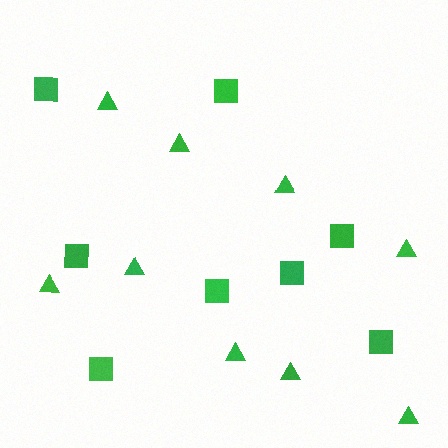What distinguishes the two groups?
There are 2 groups: one group of squares (8) and one group of triangles (9).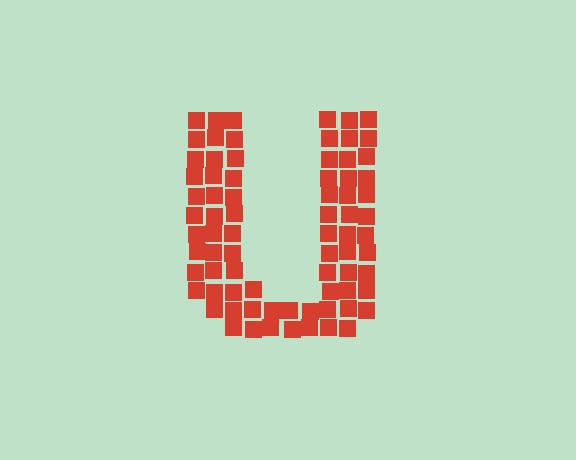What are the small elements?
The small elements are squares.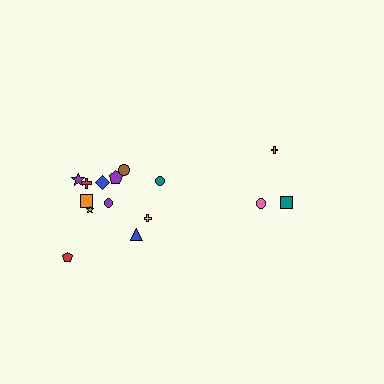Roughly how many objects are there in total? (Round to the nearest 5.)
Roughly 15 objects in total.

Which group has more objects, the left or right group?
The left group.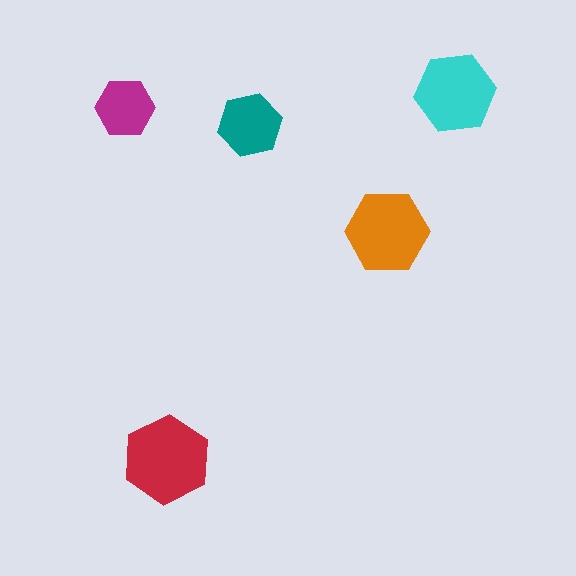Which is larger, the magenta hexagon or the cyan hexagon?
The cyan one.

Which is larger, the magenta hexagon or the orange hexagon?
The orange one.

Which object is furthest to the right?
The cyan hexagon is rightmost.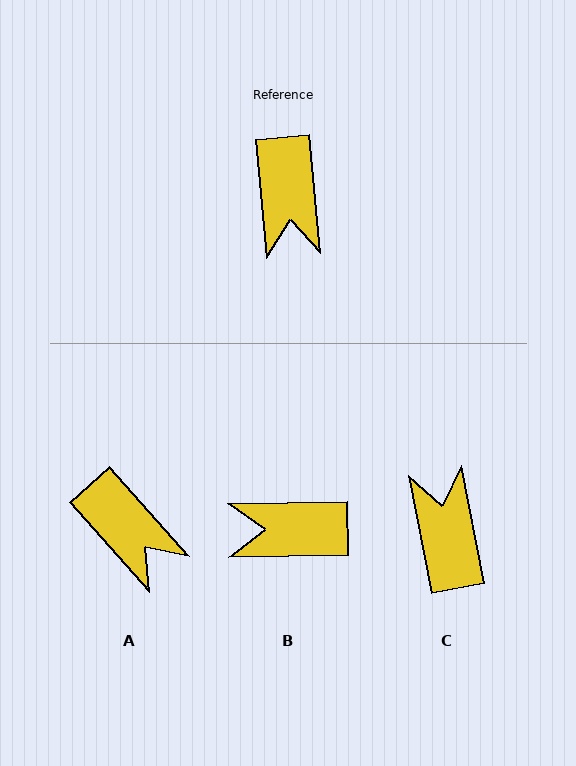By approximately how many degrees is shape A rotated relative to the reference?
Approximately 36 degrees counter-clockwise.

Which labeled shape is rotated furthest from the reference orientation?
C, about 174 degrees away.